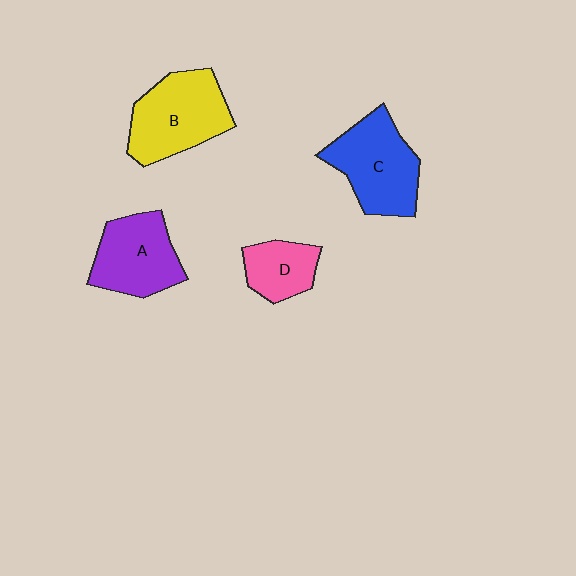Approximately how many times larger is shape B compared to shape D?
Approximately 1.8 times.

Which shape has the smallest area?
Shape D (pink).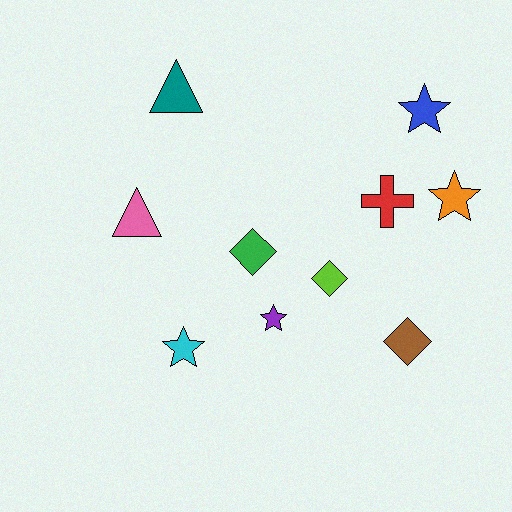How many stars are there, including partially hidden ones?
There are 4 stars.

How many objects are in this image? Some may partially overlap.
There are 10 objects.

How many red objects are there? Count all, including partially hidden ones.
There is 1 red object.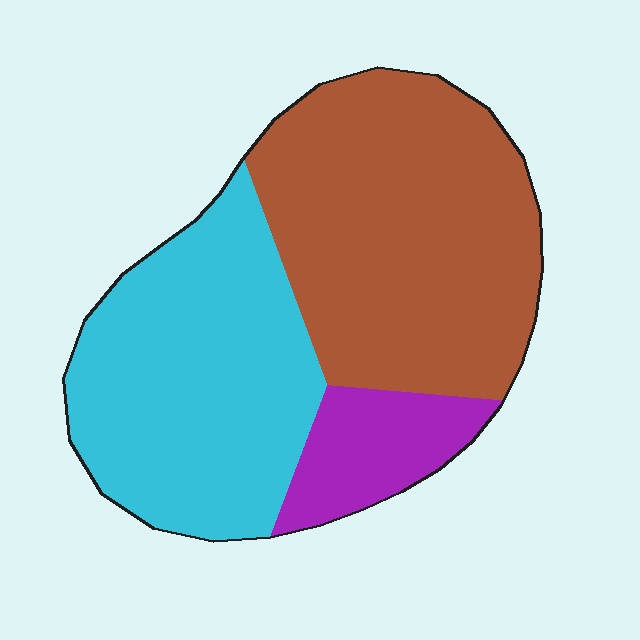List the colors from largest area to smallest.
From largest to smallest: brown, cyan, purple.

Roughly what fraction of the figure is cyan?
Cyan covers 41% of the figure.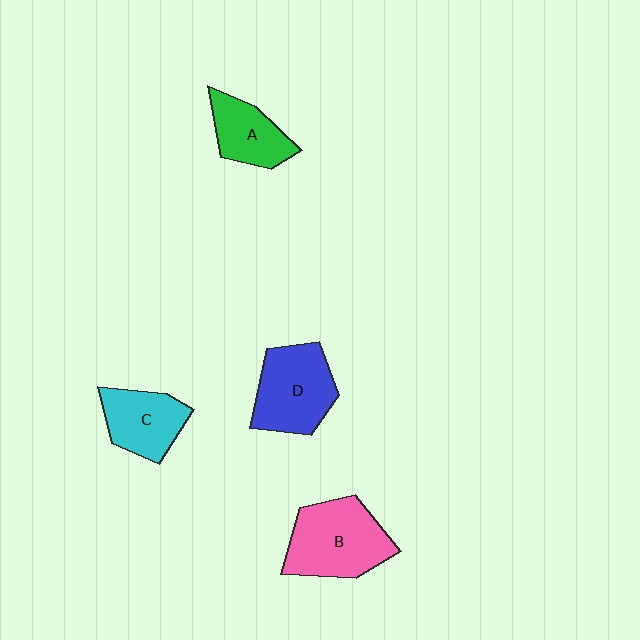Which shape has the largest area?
Shape B (pink).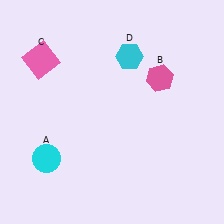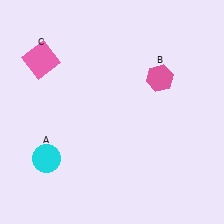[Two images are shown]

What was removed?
The cyan hexagon (D) was removed in Image 2.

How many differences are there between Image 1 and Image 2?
There is 1 difference between the two images.